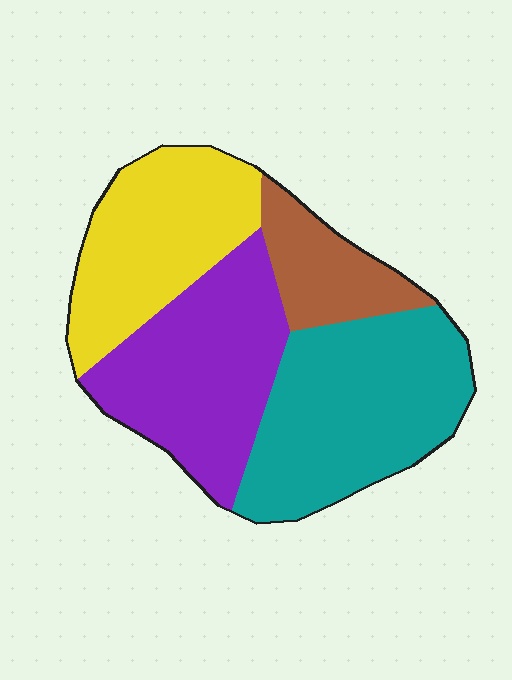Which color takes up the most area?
Teal, at roughly 35%.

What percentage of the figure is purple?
Purple covers about 30% of the figure.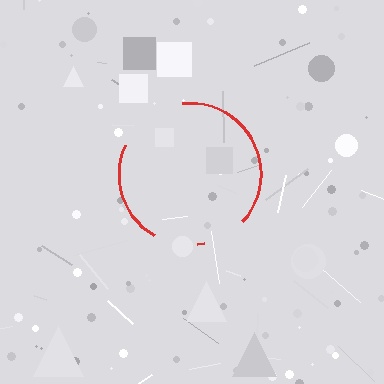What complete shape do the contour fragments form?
The contour fragments form a circle.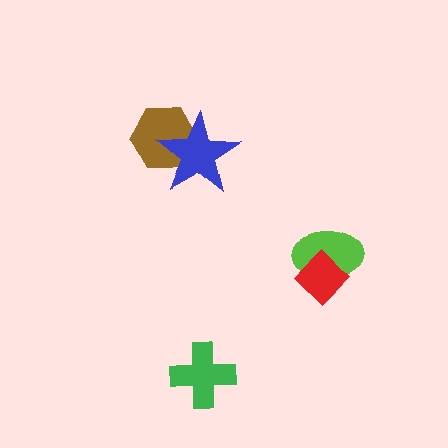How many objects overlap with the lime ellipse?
1 object overlaps with the lime ellipse.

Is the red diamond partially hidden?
No, no other shape covers it.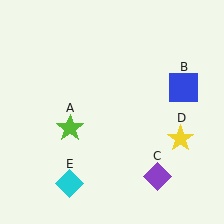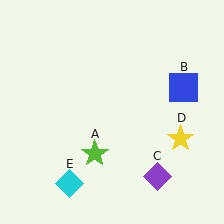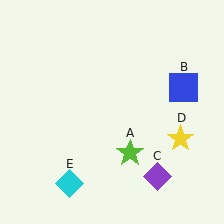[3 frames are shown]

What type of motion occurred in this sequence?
The lime star (object A) rotated counterclockwise around the center of the scene.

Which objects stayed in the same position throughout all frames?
Blue square (object B) and purple diamond (object C) and yellow star (object D) and cyan diamond (object E) remained stationary.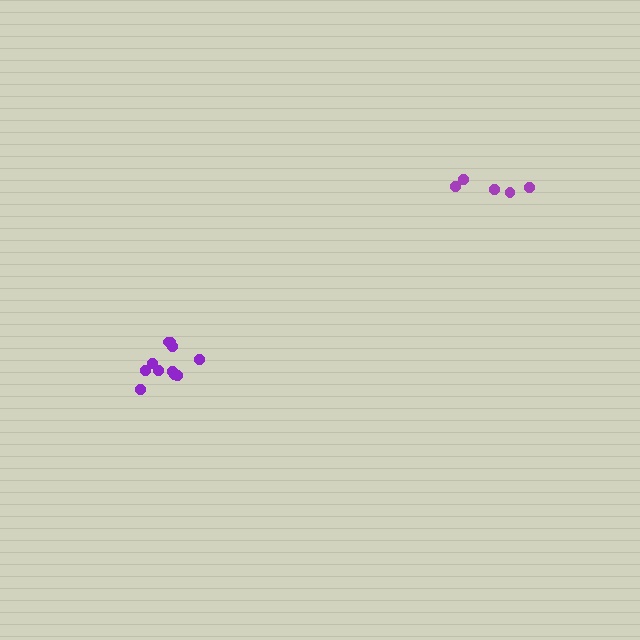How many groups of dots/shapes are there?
There are 2 groups.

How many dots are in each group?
Group 1: 11 dots, Group 2: 5 dots (16 total).